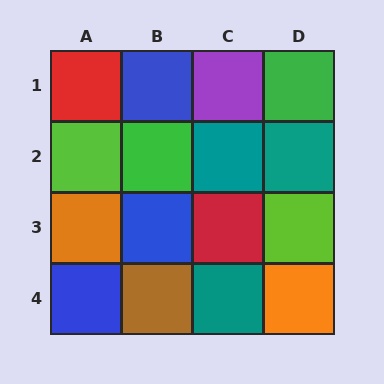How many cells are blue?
3 cells are blue.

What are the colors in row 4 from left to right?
Blue, brown, teal, orange.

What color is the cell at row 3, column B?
Blue.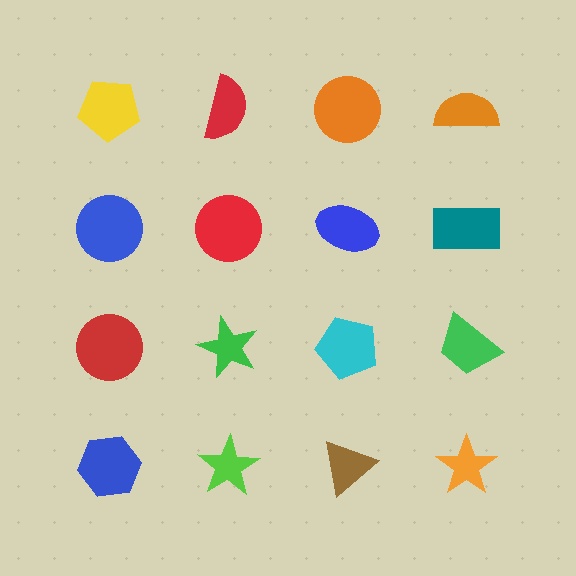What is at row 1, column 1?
A yellow pentagon.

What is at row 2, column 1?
A blue circle.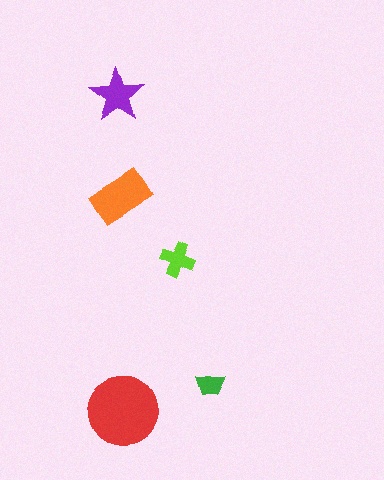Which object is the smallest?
The green trapezoid.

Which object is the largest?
The red circle.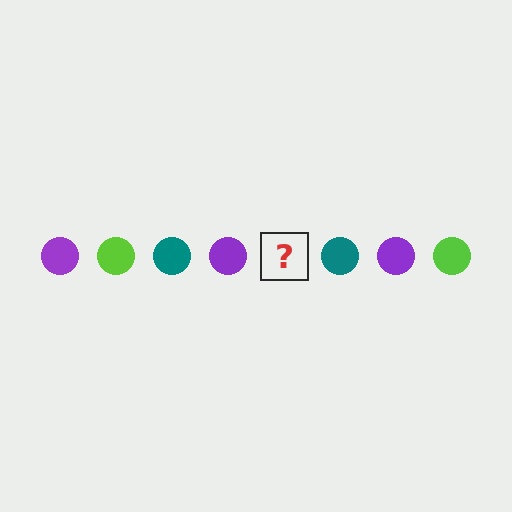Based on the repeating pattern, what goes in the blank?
The blank should be a lime circle.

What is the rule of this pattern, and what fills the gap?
The rule is that the pattern cycles through purple, lime, teal circles. The gap should be filled with a lime circle.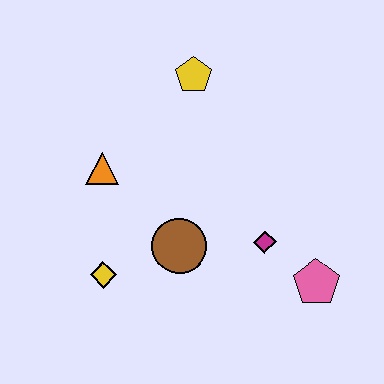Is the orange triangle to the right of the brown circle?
No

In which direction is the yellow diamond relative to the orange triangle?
The yellow diamond is below the orange triangle.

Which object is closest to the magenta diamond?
The pink pentagon is closest to the magenta diamond.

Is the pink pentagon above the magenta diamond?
No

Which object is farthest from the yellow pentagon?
The pink pentagon is farthest from the yellow pentagon.